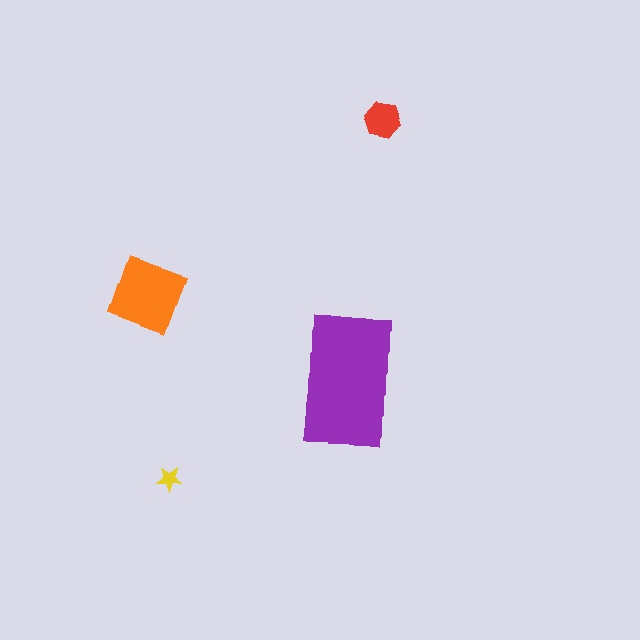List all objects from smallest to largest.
The yellow star, the red hexagon, the orange diamond, the purple rectangle.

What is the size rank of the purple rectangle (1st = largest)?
1st.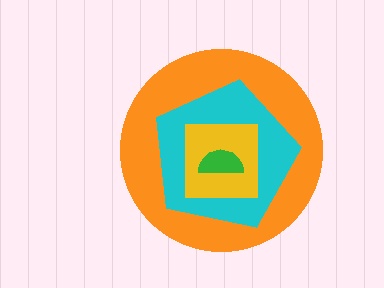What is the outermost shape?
The orange circle.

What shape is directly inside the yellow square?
The green semicircle.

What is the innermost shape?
The green semicircle.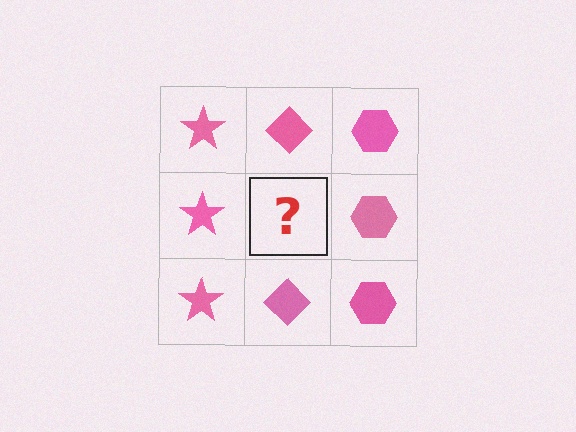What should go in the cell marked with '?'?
The missing cell should contain a pink diamond.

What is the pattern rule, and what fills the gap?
The rule is that each column has a consistent shape. The gap should be filled with a pink diamond.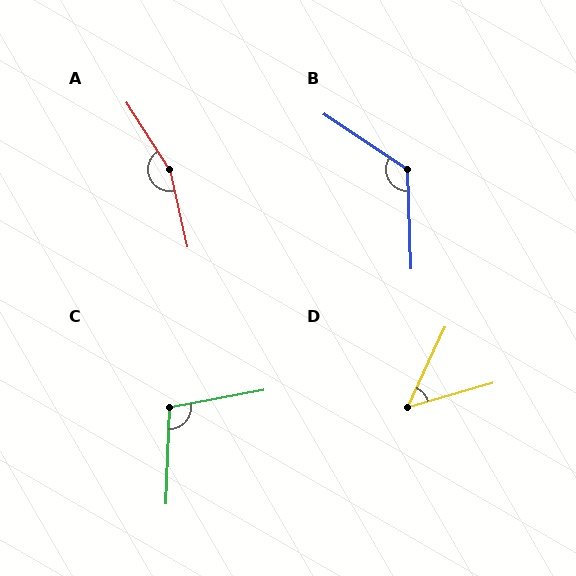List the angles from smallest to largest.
D (49°), C (103°), B (125°), A (160°).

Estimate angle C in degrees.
Approximately 103 degrees.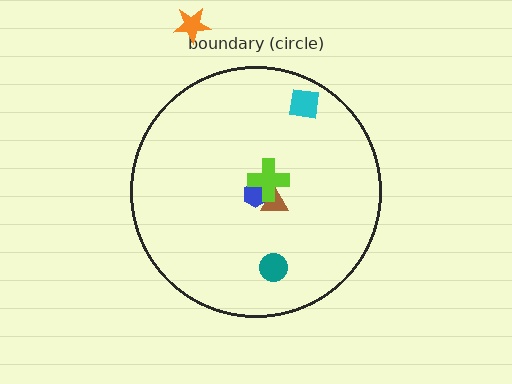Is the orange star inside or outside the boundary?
Outside.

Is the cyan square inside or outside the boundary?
Inside.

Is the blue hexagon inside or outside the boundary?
Inside.